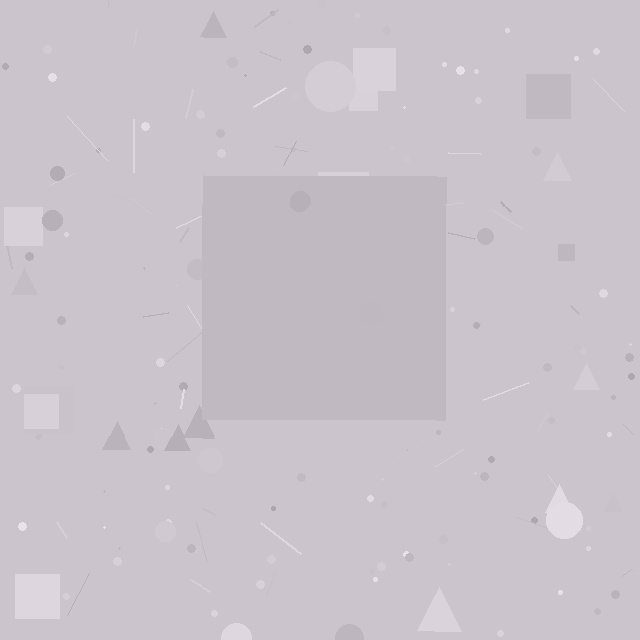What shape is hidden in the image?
A square is hidden in the image.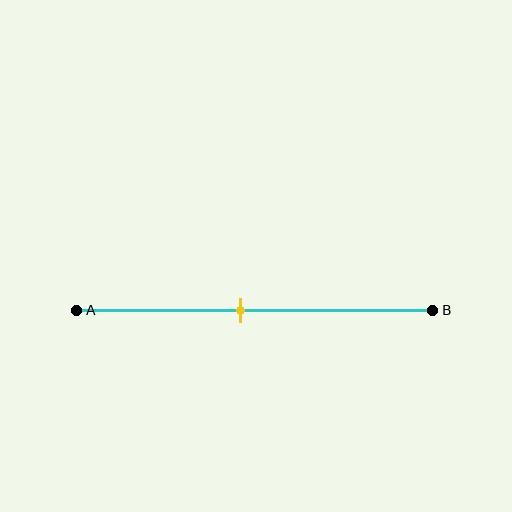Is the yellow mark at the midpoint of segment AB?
No, the mark is at about 45% from A, not at the 50% midpoint.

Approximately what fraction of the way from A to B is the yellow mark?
The yellow mark is approximately 45% of the way from A to B.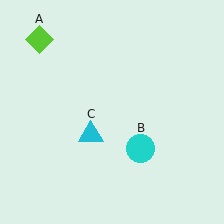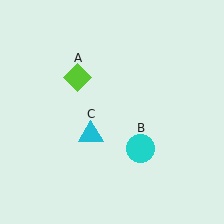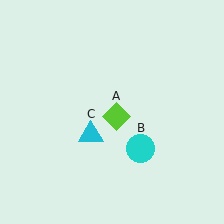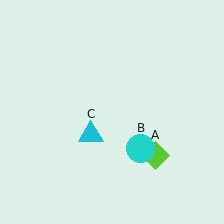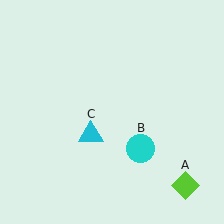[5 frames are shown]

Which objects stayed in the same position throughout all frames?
Cyan circle (object B) and cyan triangle (object C) remained stationary.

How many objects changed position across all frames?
1 object changed position: lime diamond (object A).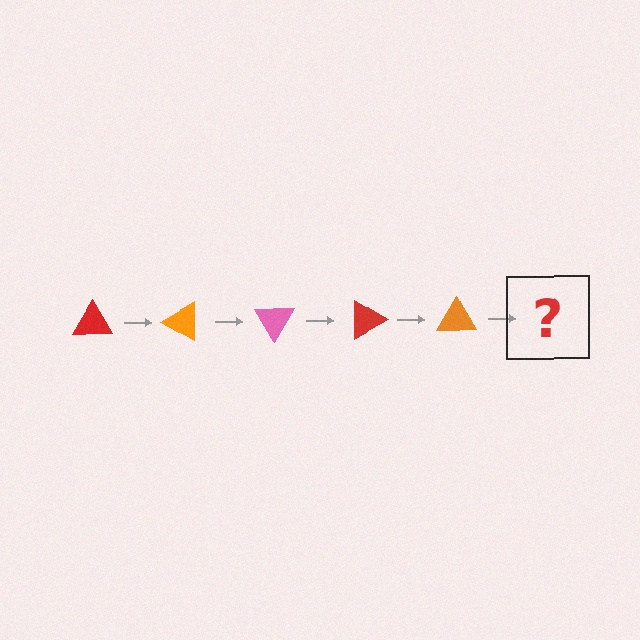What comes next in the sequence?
The next element should be a pink triangle, rotated 150 degrees from the start.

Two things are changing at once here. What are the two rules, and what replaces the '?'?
The two rules are that it rotates 30 degrees each step and the color cycles through red, orange, and pink. The '?' should be a pink triangle, rotated 150 degrees from the start.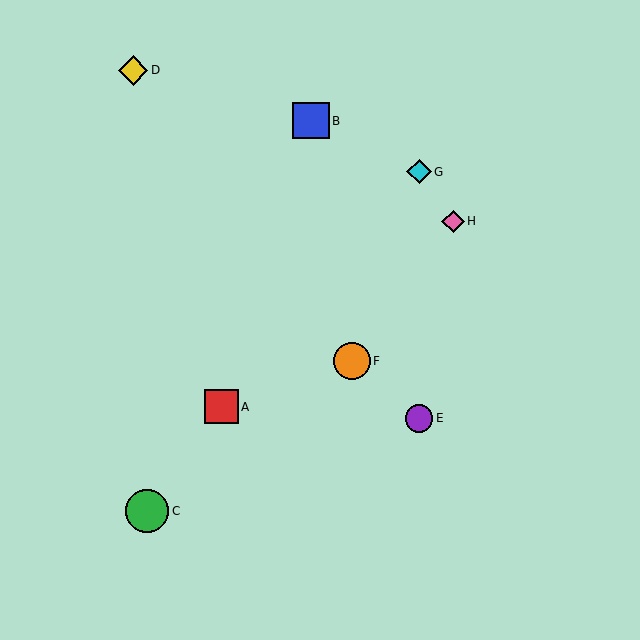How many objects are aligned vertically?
2 objects (E, G) are aligned vertically.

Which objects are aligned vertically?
Objects E, G are aligned vertically.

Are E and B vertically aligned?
No, E is at x≈419 and B is at x≈311.